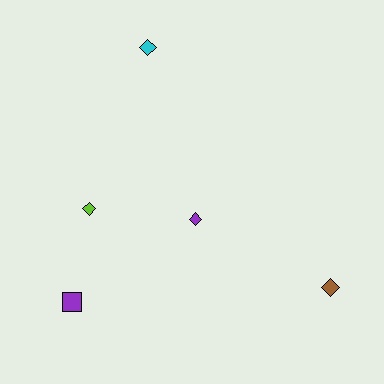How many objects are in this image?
There are 5 objects.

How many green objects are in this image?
There are no green objects.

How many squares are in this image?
There is 1 square.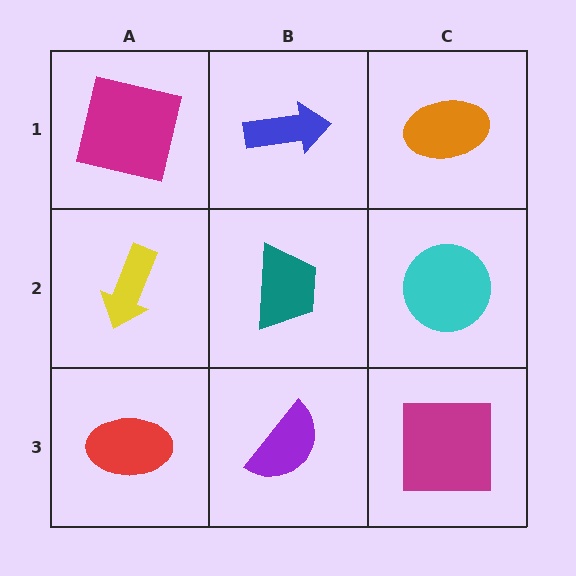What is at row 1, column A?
A magenta square.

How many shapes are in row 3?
3 shapes.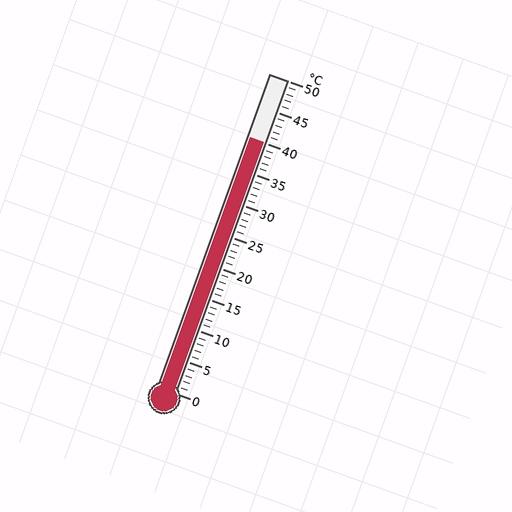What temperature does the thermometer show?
The thermometer shows approximately 40°C.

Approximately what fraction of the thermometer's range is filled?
The thermometer is filled to approximately 80% of its range.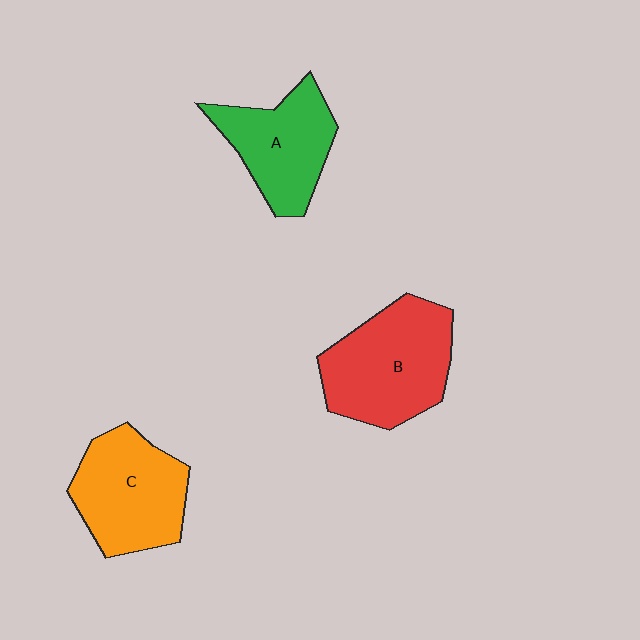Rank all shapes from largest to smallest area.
From largest to smallest: B (red), C (orange), A (green).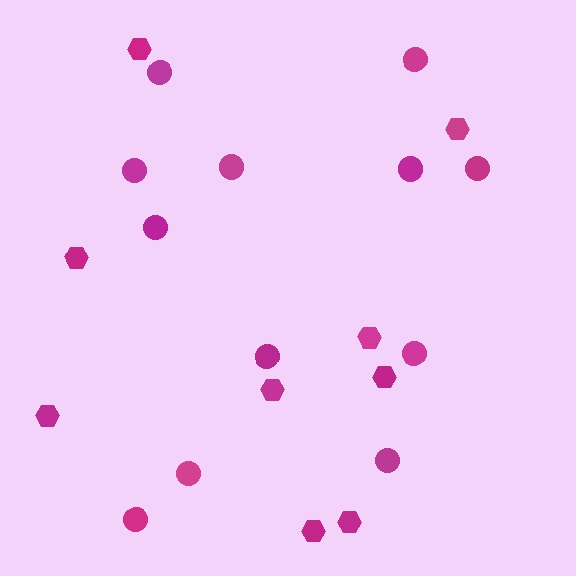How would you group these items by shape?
There are 2 groups: one group of circles (12) and one group of hexagons (9).